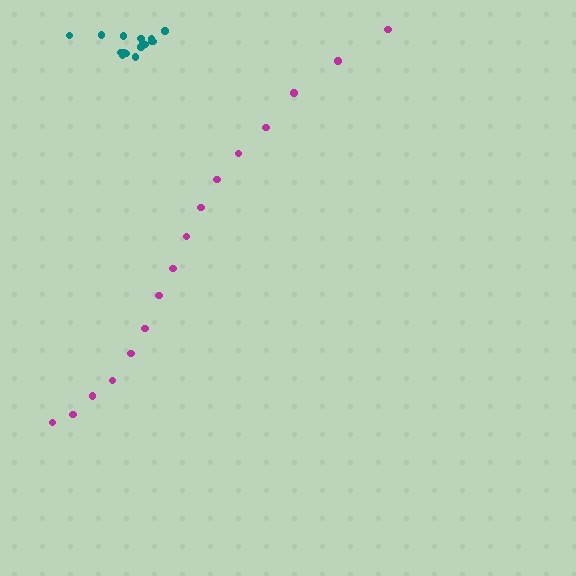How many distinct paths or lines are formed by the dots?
There are 2 distinct paths.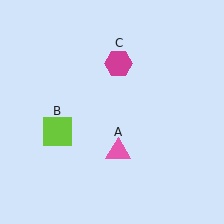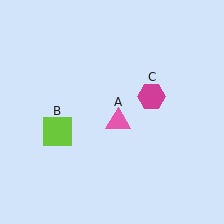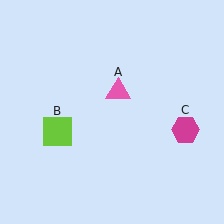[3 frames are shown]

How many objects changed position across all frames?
2 objects changed position: pink triangle (object A), magenta hexagon (object C).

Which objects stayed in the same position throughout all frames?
Lime square (object B) remained stationary.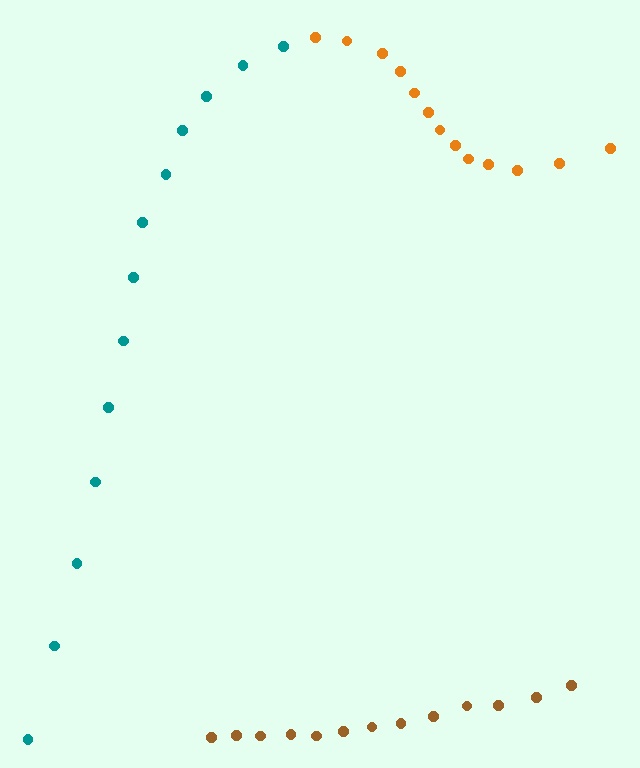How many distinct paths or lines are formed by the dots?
There are 3 distinct paths.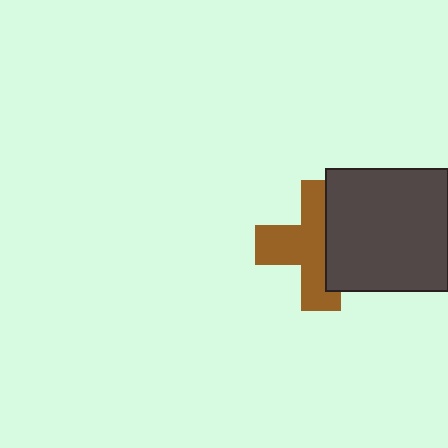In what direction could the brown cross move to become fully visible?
The brown cross could move left. That would shift it out from behind the dark gray square entirely.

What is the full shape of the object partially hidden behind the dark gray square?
The partially hidden object is a brown cross.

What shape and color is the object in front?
The object in front is a dark gray square.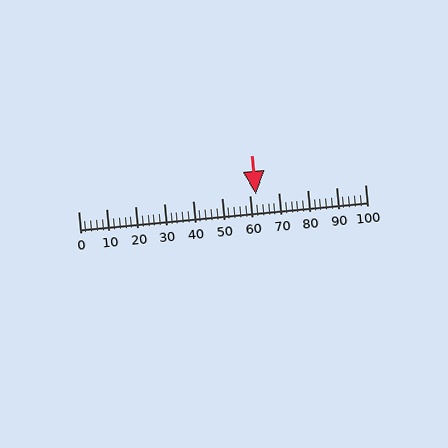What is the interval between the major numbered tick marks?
The major tick marks are spaced 10 units apart.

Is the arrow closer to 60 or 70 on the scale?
The arrow is closer to 60.